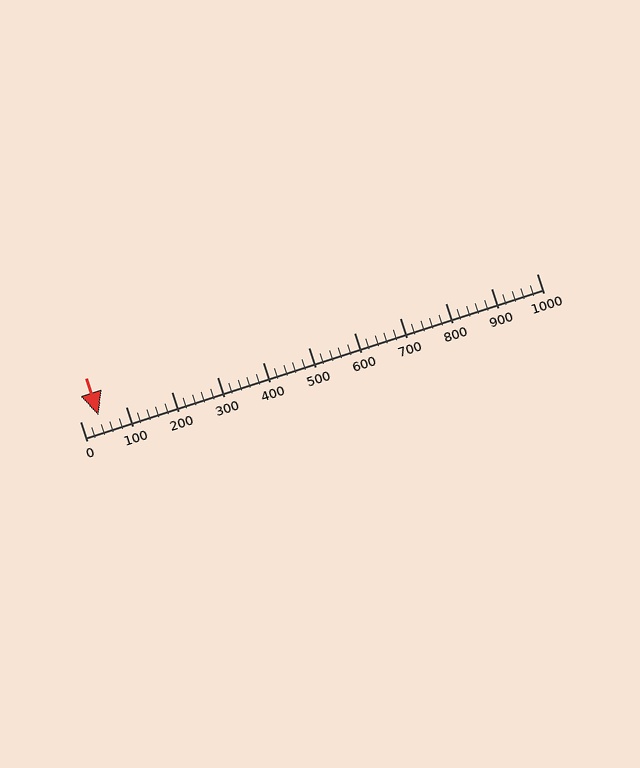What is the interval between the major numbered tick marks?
The major tick marks are spaced 100 units apart.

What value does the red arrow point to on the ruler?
The red arrow points to approximately 41.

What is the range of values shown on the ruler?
The ruler shows values from 0 to 1000.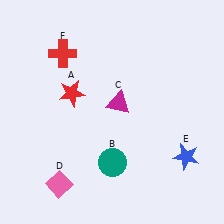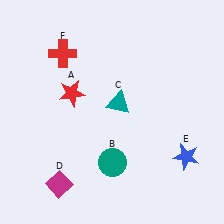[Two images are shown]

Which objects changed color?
C changed from magenta to teal. D changed from pink to magenta.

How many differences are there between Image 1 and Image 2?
There are 2 differences between the two images.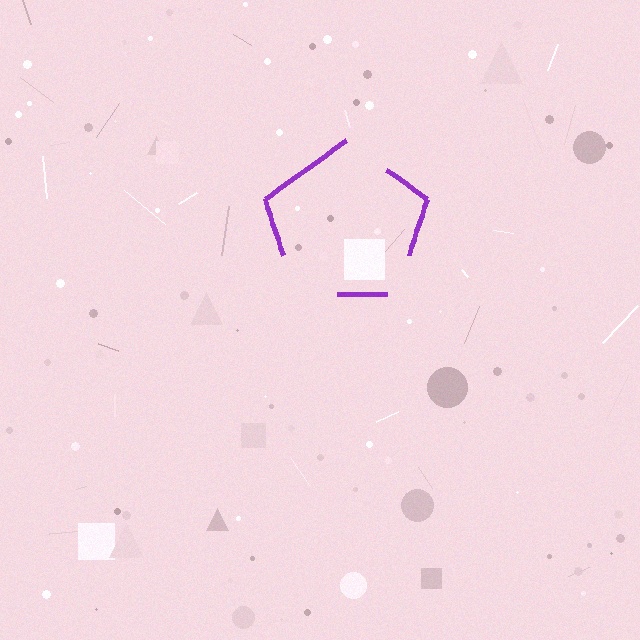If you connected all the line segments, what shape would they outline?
They would outline a pentagon.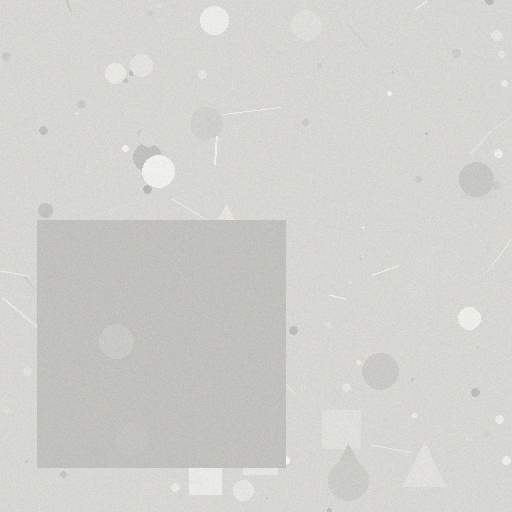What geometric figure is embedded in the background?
A square is embedded in the background.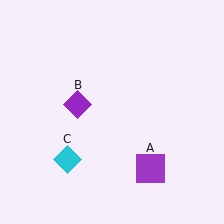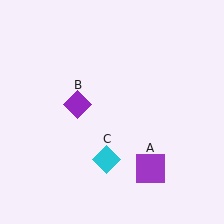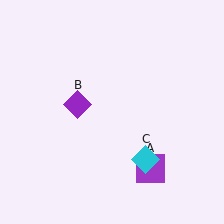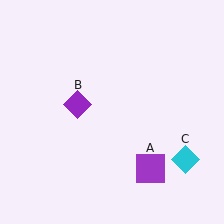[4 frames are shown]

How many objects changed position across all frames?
1 object changed position: cyan diamond (object C).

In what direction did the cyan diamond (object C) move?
The cyan diamond (object C) moved right.